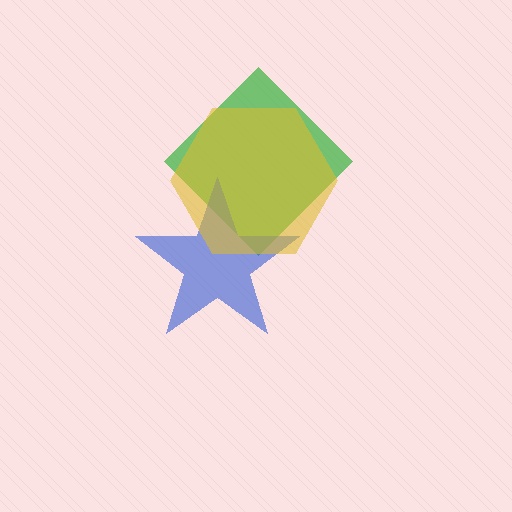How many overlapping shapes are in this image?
There are 3 overlapping shapes in the image.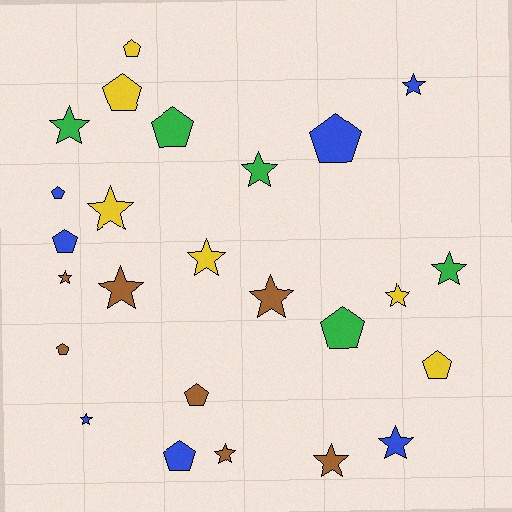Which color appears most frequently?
Blue, with 7 objects.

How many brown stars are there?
There are 5 brown stars.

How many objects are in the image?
There are 25 objects.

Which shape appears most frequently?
Star, with 14 objects.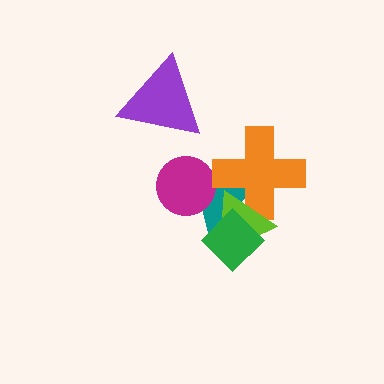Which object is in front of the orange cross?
The lime triangle is in front of the orange cross.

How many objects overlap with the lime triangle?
3 objects overlap with the lime triangle.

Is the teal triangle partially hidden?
Yes, it is partially covered by another shape.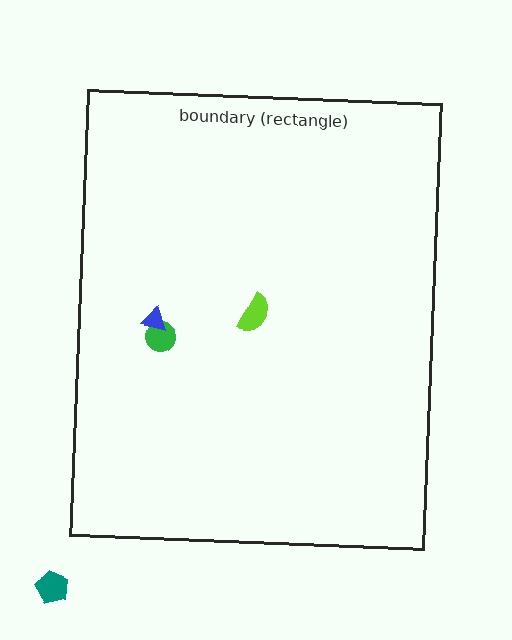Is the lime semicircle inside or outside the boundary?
Inside.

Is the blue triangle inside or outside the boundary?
Inside.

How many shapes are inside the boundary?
3 inside, 1 outside.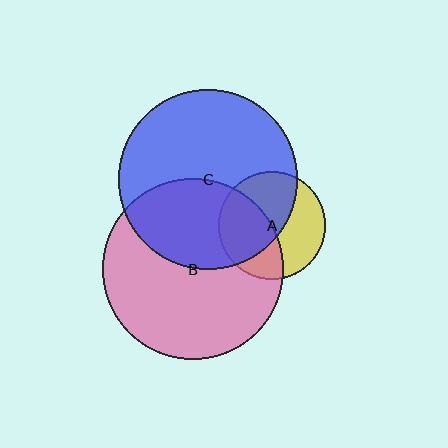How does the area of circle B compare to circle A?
Approximately 2.8 times.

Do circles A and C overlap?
Yes.